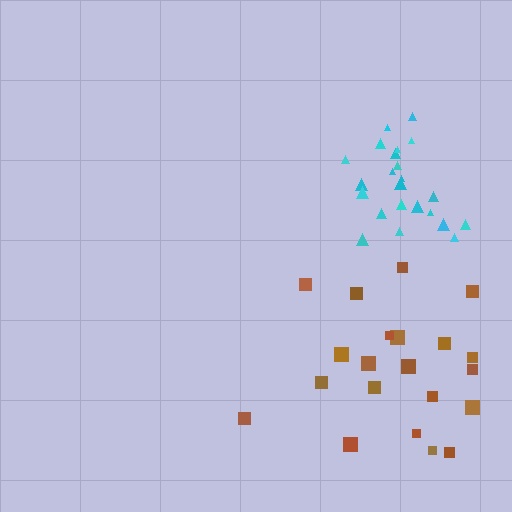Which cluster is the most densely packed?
Cyan.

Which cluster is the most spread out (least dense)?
Brown.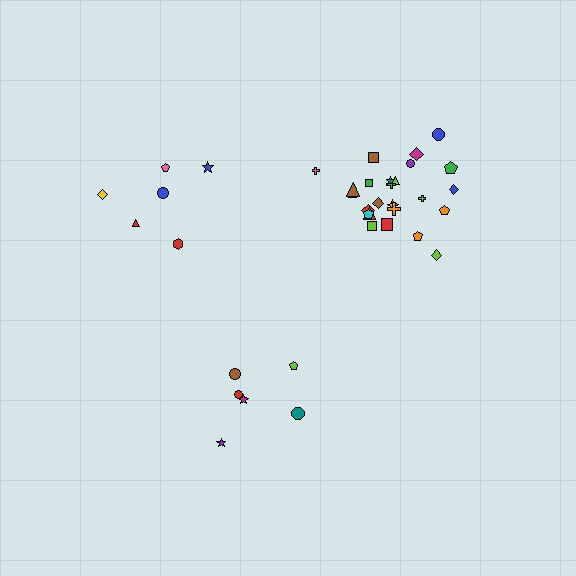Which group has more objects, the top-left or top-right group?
The top-right group.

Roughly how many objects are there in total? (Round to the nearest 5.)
Roughly 35 objects in total.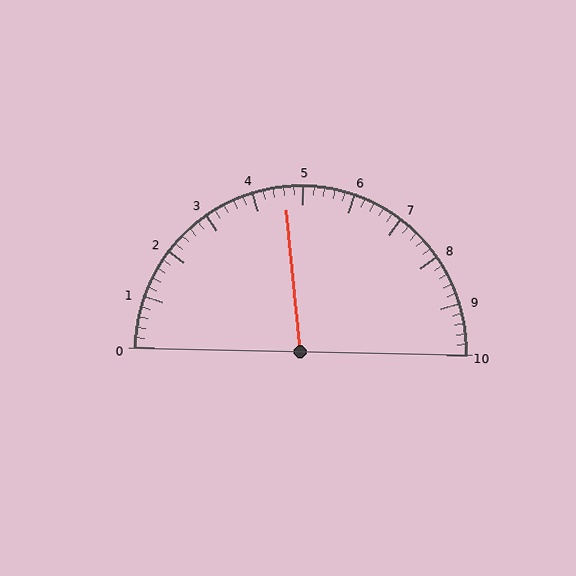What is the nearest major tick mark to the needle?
The nearest major tick mark is 5.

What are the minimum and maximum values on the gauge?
The gauge ranges from 0 to 10.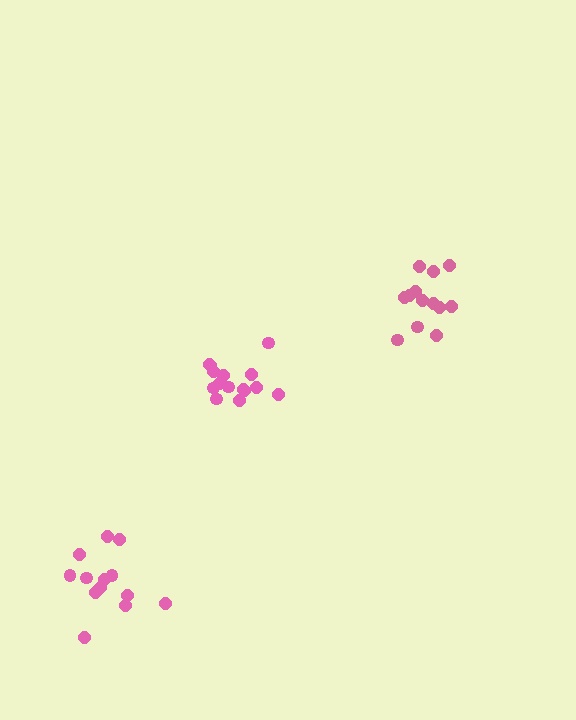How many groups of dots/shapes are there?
There are 3 groups.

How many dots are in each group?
Group 1: 13 dots, Group 2: 13 dots, Group 3: 15 dots (41 total).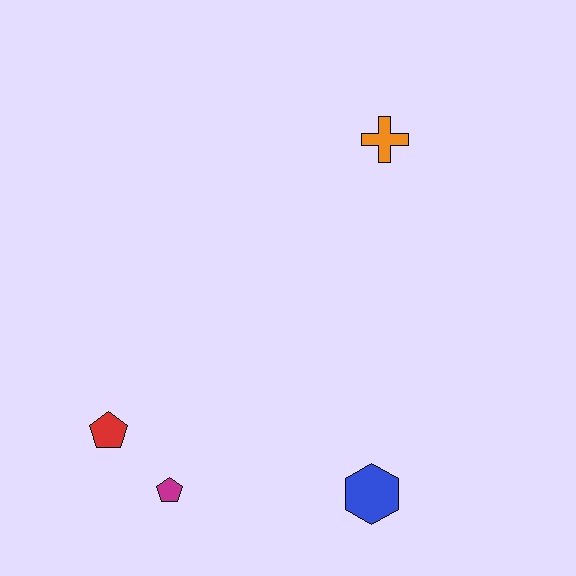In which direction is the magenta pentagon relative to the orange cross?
The magenta pentagon is below the orange cross.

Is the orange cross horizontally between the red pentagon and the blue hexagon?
No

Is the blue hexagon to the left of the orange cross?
Yes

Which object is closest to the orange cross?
The blue hexagon is closest to the orange cross.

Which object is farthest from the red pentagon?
The orange cross is farthest from the red pentagon.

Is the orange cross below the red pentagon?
No